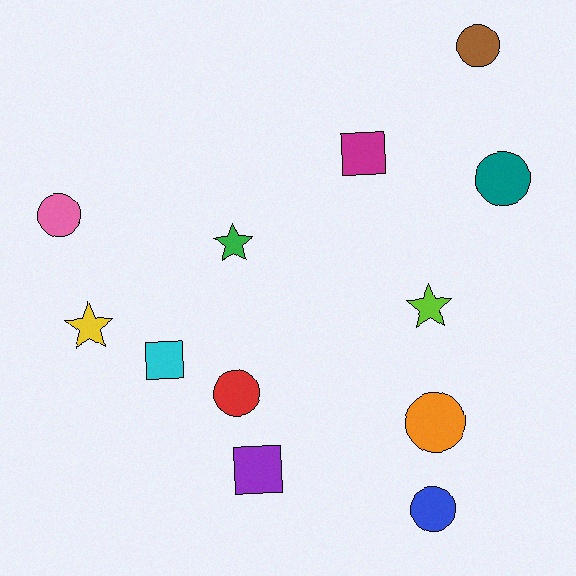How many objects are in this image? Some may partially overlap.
There are 12 objects.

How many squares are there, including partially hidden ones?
There are 3 squares.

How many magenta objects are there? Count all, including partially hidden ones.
There is 1 magenta object.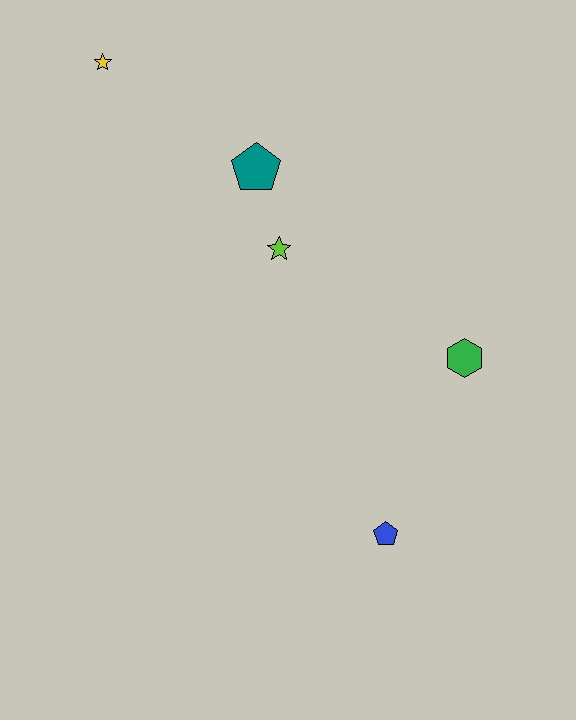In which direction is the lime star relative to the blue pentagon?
The lime star is above the blue pentagon.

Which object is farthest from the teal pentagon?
The blue pentagon is farthest from the teal pentagon.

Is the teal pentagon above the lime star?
Yes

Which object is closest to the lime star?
The teal pentagon is closest to the lime star.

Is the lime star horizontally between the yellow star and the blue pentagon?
Yes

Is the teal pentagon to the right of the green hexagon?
No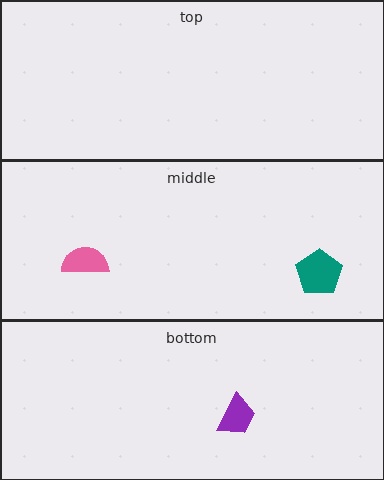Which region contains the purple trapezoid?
The bottom region.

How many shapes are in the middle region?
2.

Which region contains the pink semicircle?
The middle region.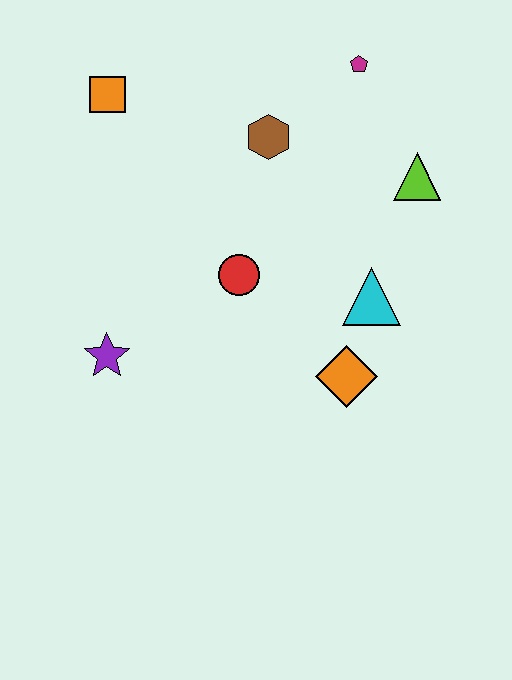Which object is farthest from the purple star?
The magenta pentagon is farthest from the purple star.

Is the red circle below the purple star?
No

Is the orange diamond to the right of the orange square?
Yes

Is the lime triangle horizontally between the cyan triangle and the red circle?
No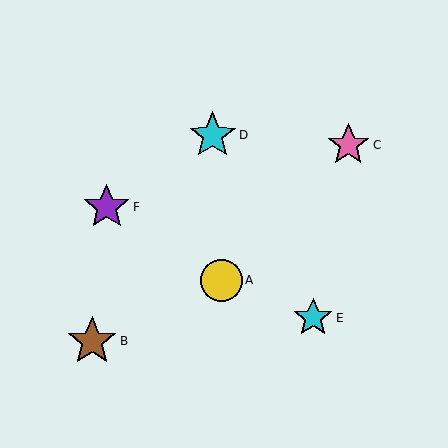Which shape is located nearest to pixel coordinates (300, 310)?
The cyan star (labeled E) at (313, 318) is nearest to that location.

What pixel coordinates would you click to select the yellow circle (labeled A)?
Click at (221, 280) to select the yellow circle A.